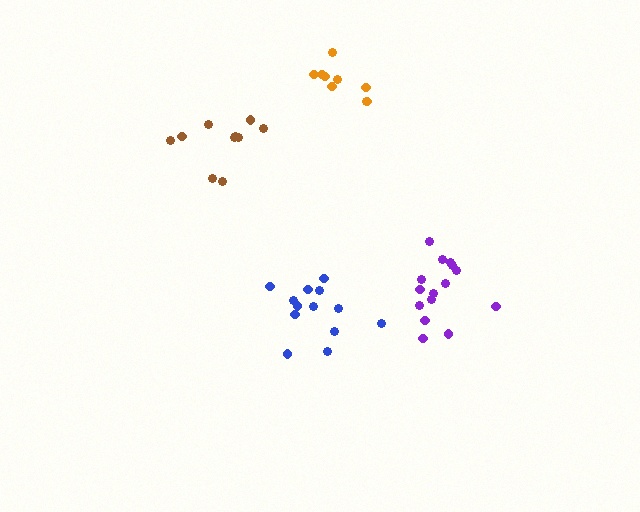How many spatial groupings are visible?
There are 4 spatial groupings.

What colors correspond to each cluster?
The clusters are colored: blue, brown, orange, purple.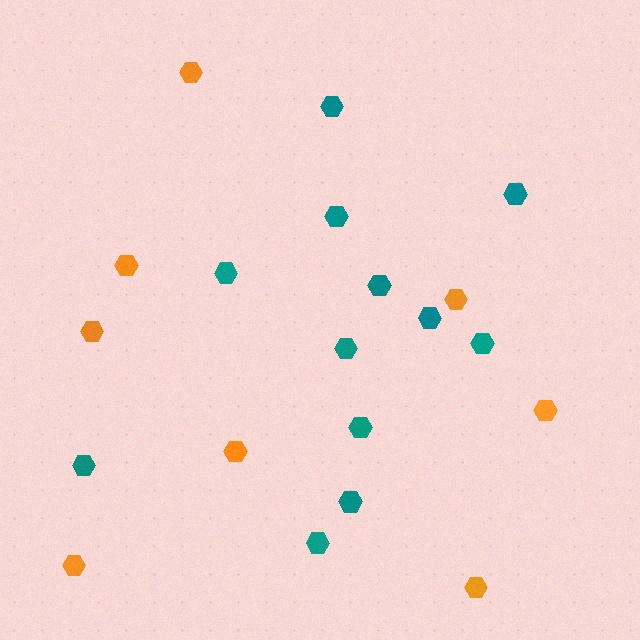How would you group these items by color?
There are 2 groups: one group of teal hexagons (12) and one group of orange hexagons (8).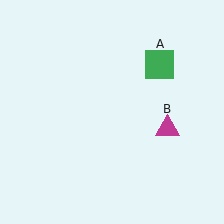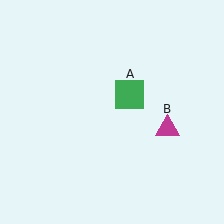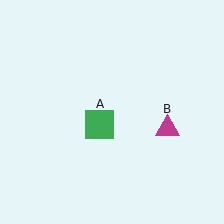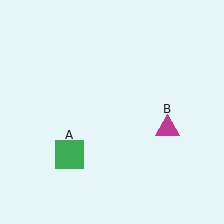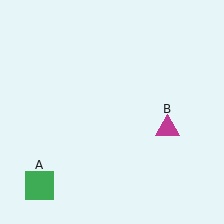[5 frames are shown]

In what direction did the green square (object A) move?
The green square (object A) moved down and to the left.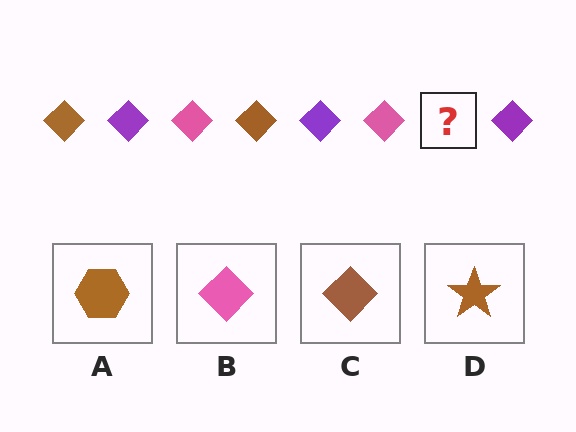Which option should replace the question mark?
Option C.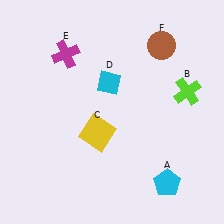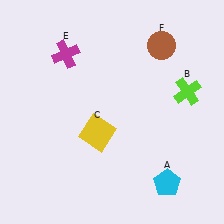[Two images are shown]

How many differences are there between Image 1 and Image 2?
There is 1 difference between the two images.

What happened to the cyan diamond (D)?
The cyan diamond (D) was removed in Image 2. It was in the top-left area of Image 1.